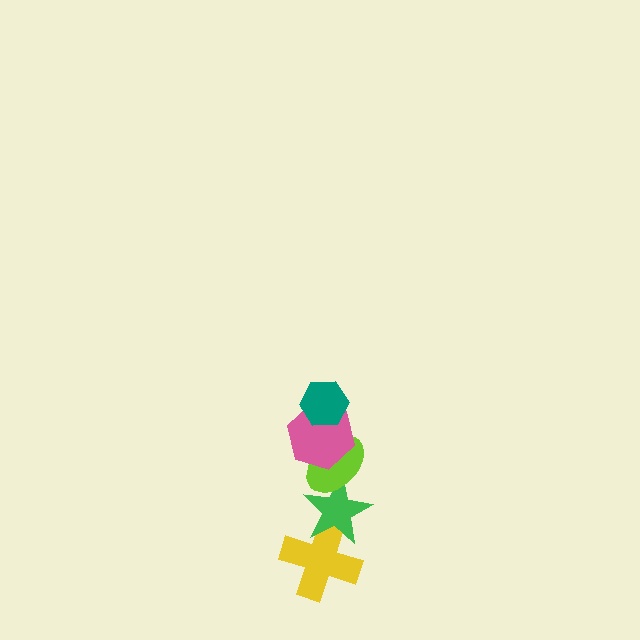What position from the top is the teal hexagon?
The teal hexagon is 1st from the top.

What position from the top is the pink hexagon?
The pink hexagon is 2nd from the top.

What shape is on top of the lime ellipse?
The pink hexagon is on top of the lime ellipse.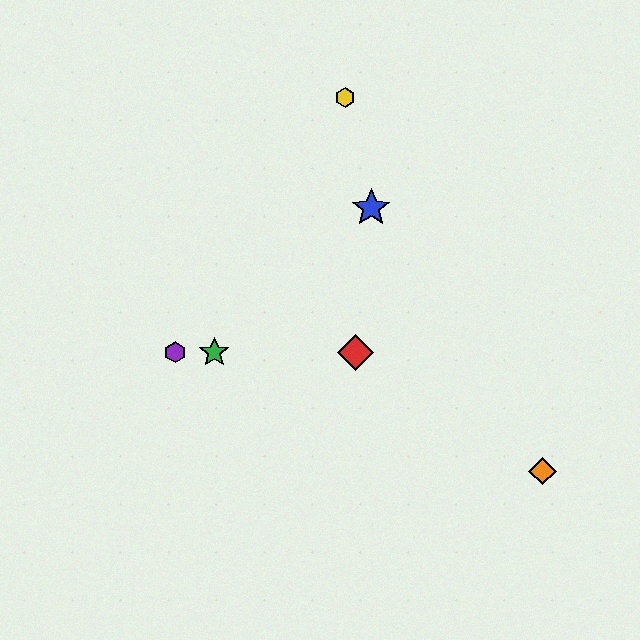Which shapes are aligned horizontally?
The red diamond, the green star, the purple hexagon are aligned horizontally.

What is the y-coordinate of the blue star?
The blue star is at y≈208.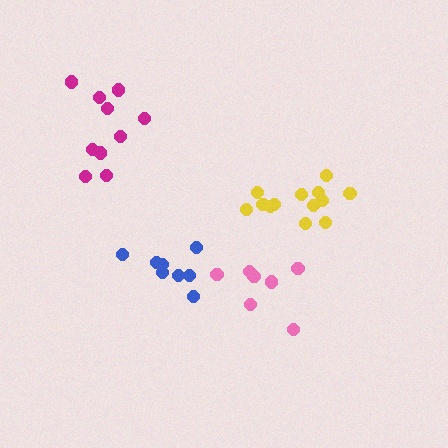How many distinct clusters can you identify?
There are 4 distinct clusters.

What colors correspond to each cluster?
The clusters are colored: blue, magenta, yellow, pink.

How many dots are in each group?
Group 1: 8 dots, Group 2: 10 dots, Group 3: 13 dots, Group 4: 7 dots (38 total).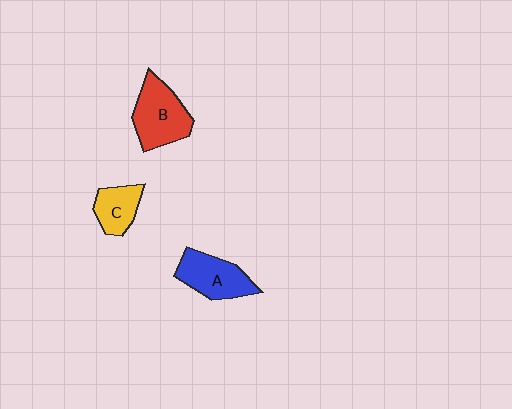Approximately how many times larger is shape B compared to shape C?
Approximately 1.6 times.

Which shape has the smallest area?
Shape C (yellow).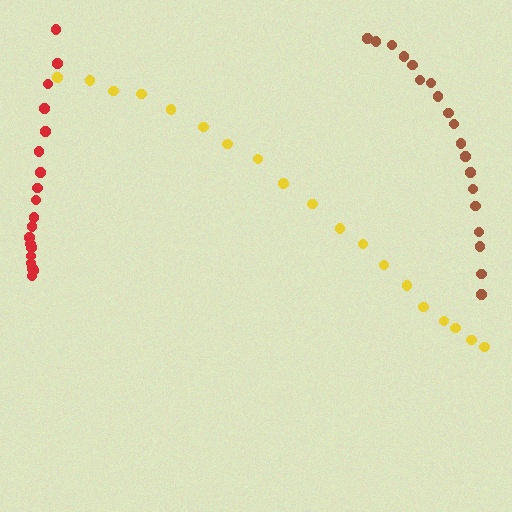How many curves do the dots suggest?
There are 3 distinct paths.